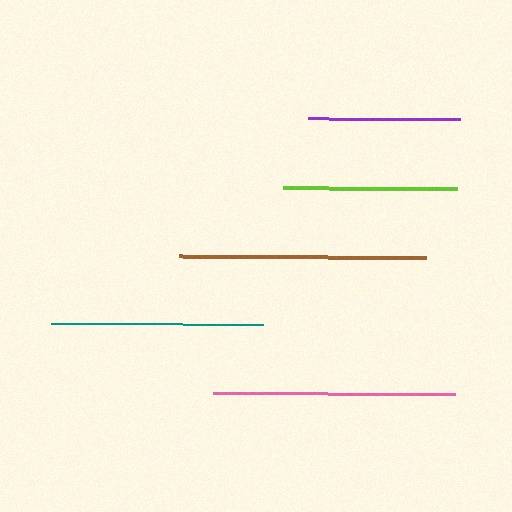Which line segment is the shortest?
The purple line is the shortest at approximately 152 pixels.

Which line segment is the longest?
The brown line is the longest at approximately 247 pixels.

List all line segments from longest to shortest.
From longest to shortest: brown, pink, teal, lime, purple.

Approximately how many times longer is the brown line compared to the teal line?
The brown line is approximately 1.2 times the length of the teal line.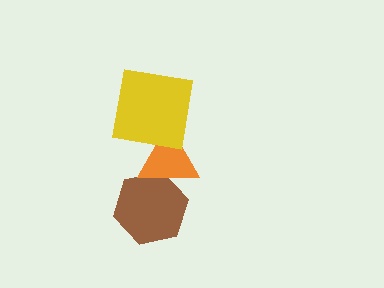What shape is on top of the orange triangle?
The yellow square is on top of the orange triangle.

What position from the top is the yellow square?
The yellow square is 1st from the top.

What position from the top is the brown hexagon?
The brown hexagon is 3rd from the top.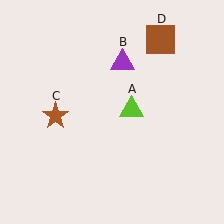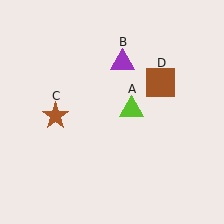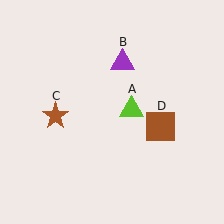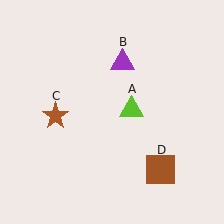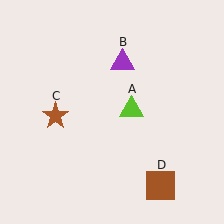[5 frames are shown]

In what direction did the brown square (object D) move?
The brown square (object D) moved down.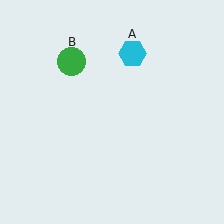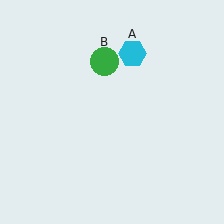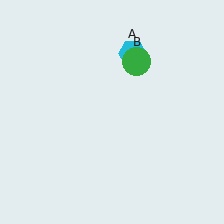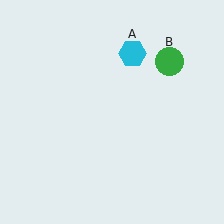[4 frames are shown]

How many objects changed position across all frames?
1 object changed position: green circle (object B).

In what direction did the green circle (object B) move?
The green circle (object B) moved right.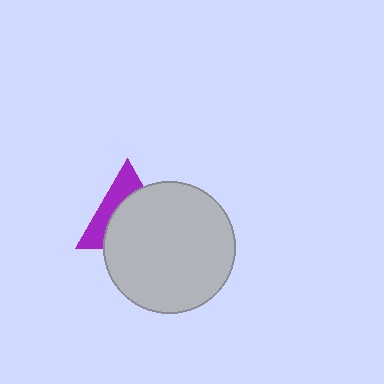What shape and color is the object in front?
The object in front is a light gray circle.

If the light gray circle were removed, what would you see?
You would see the complete purple triangle.